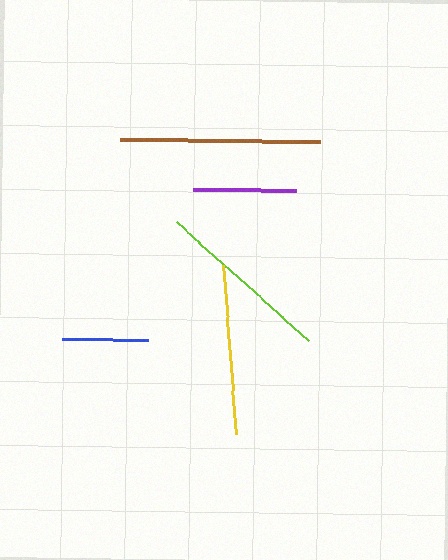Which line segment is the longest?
The brown line is the longest at approximately 200 pixels.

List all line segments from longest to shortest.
From longest to shortest: brown, lime, yellow, purple, blue.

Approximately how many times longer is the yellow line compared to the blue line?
The yellow line is approximately 2.0 times the length of the blue line.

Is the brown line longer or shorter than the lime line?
The brown line is longer than the lime line.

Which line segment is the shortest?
The blue line is the shortest at approximately 85 pixels.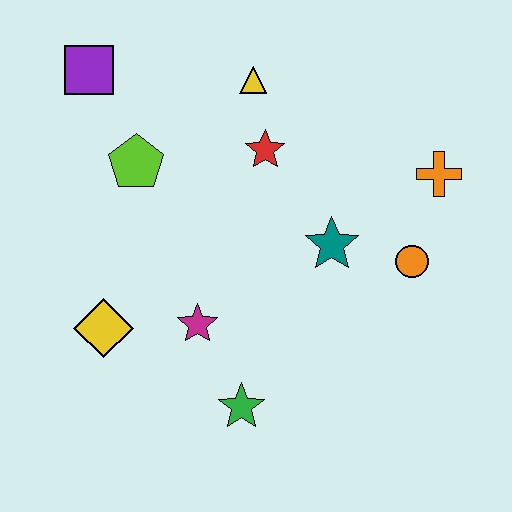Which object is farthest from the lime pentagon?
The orange cross is farthest from the lime pentagon.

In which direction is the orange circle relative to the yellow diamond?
The orange circle is to the right of the yellow diamond.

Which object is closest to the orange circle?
The teal star is closest to the orange circle.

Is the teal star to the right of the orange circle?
No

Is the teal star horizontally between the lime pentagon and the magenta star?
No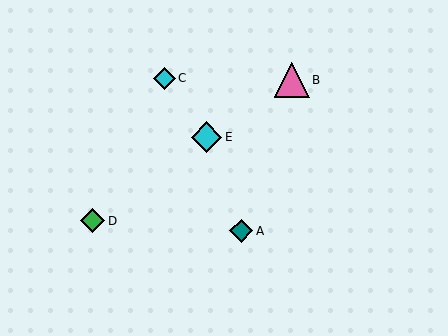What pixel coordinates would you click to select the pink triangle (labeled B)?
Click at (292, 80) to select the pink triangle B.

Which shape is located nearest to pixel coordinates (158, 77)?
The cyan diamond (labeled C) at (164, 78) is nearest to that location.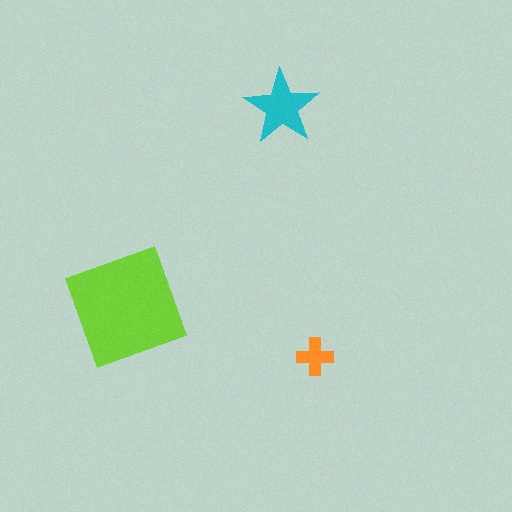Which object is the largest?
The lime square.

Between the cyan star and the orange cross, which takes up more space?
The cyan star.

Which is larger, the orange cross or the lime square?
The lime square.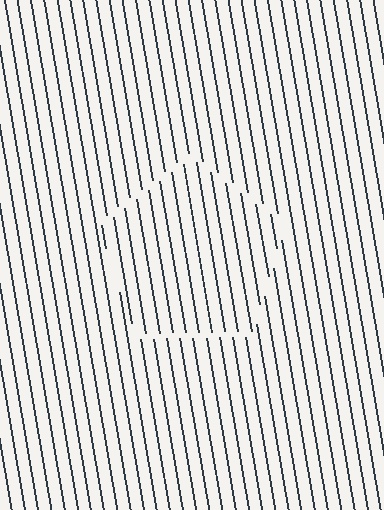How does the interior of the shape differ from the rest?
The interior of the shape contains the same grating, shifted by half a period — the contour is defined by the phase discontinuity where line-ends from the inner and outer gratings abut.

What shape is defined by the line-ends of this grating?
An illusory pentagon. The interior of the shape contains the same grating, shifted by half a period — the contour is defined by the phase discontinuity where line-ends from the inner and outer gratings abut.